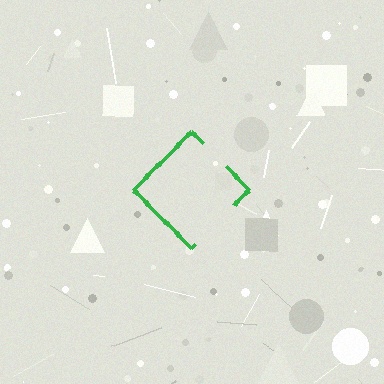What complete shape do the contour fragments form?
The contour fragments form a diamond.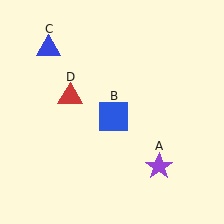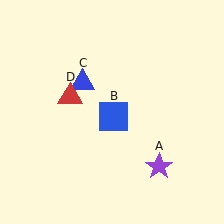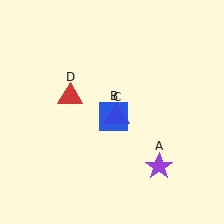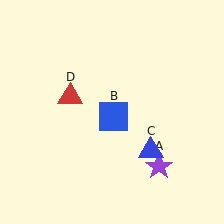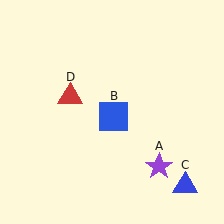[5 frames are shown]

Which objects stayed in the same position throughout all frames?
Purple star (object A) and blue square (object B) and red triangle (object D) remained stationary.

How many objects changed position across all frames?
1 object changed position: blue triangle (object C).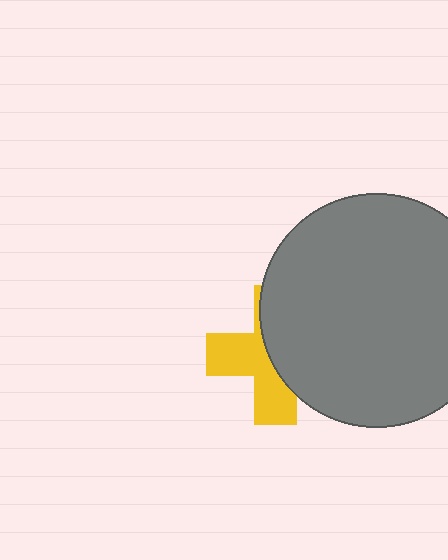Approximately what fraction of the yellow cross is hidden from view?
Roughly 52% of the yellow cross is hidden behind the gray circle.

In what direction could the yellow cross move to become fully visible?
The yellow cross could move left. That would shift it out from behind the gray circle entirely.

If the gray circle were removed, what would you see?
You would see the complete yellow cross.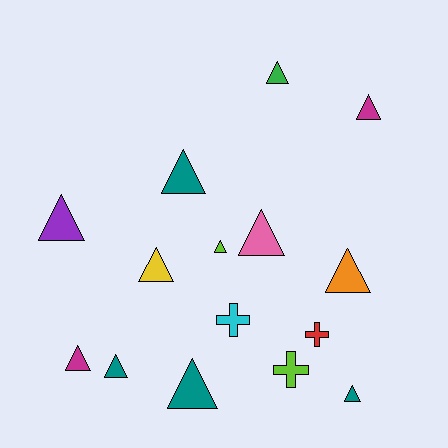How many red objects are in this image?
There is 1 red object.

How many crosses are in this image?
There are 3 crosses.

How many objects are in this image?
There are 15 objects.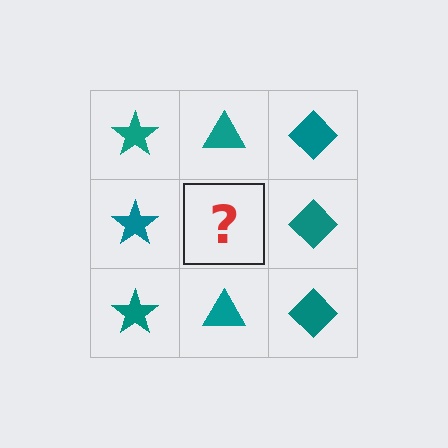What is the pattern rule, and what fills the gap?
The rule is that each column has a consistent shape. The gap should be filled with a teal triangle.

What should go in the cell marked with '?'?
The missing cell should contain a teal triangle.